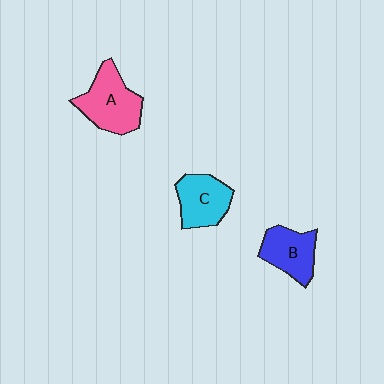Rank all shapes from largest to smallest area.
From largest to smallest: A (pink), C (cyan), B (blue).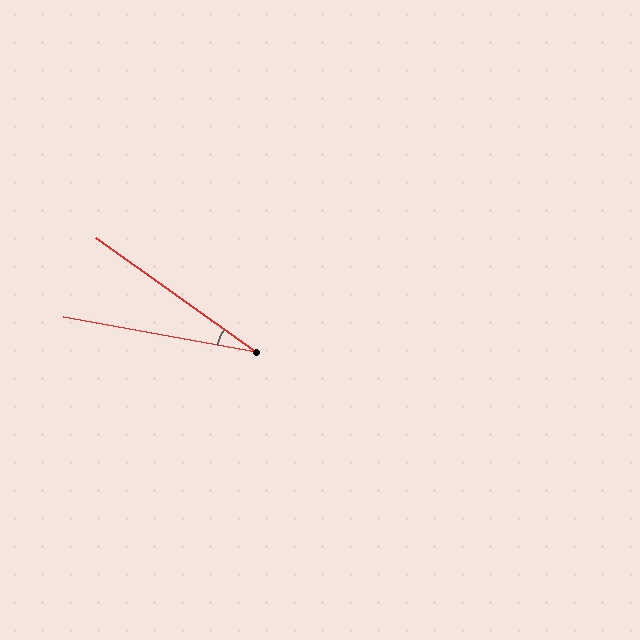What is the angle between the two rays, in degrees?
Approximately 25 degrees.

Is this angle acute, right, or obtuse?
It is acute.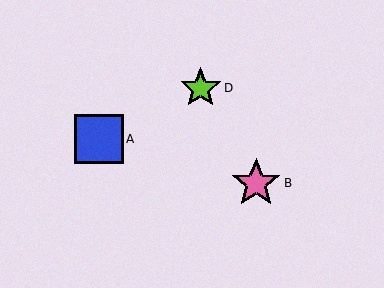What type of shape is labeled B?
Shape B is a pink star.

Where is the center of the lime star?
The center of the lime star is at (201, 88).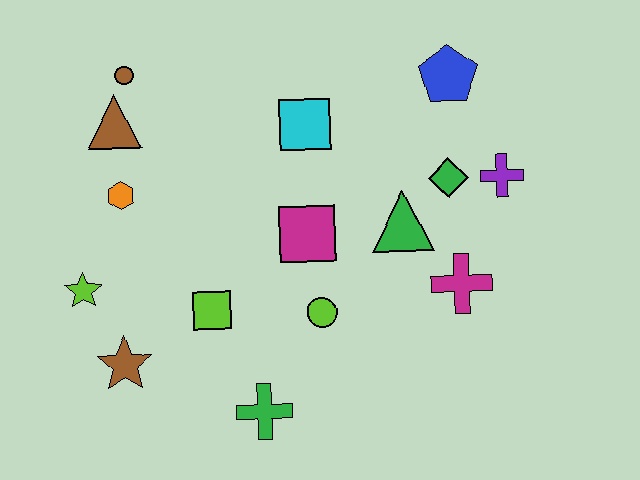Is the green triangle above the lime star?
Yes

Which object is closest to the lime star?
The brown star is closest to the lime star.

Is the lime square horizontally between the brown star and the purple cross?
Yes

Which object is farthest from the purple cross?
The lime star is farthest from the purple cross.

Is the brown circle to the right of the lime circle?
No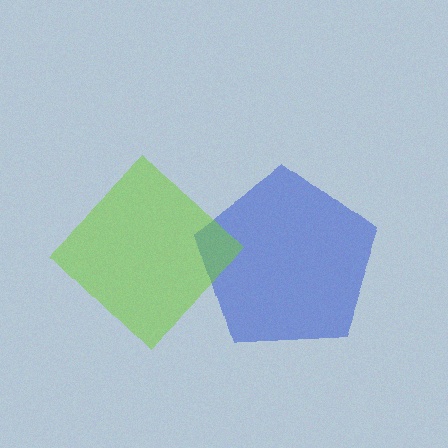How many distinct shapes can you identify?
There are 2 distinct shapes: a blue pentagon, a lime diamond.